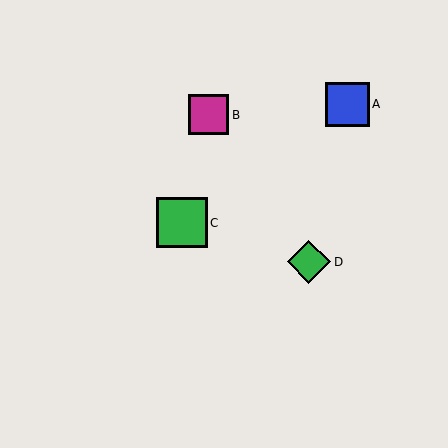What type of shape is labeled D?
Shape D is a green diamond.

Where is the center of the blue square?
The center of the blue square is at (348, 104).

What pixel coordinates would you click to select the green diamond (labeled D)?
Click at (309, 262) to select the green diamond D.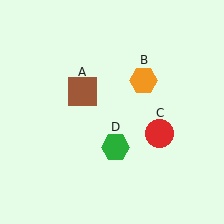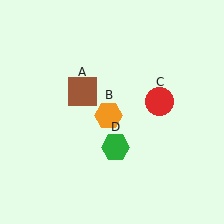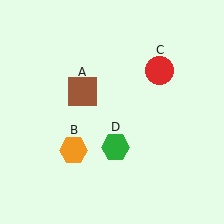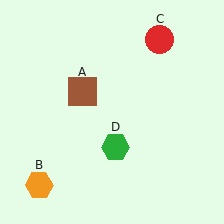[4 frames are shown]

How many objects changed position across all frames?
2 objects changed position: orange hexagon (object B), red circle (object C).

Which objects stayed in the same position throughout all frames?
Brown square (object A) and green hexagon (object D) remained stationary.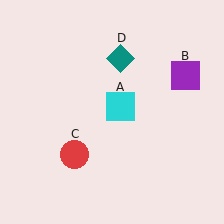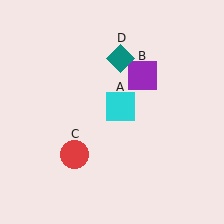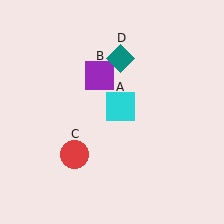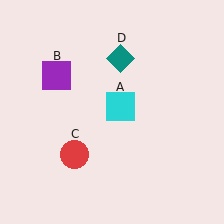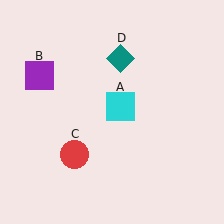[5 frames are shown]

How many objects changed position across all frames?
1 object changed position: purple square (object B).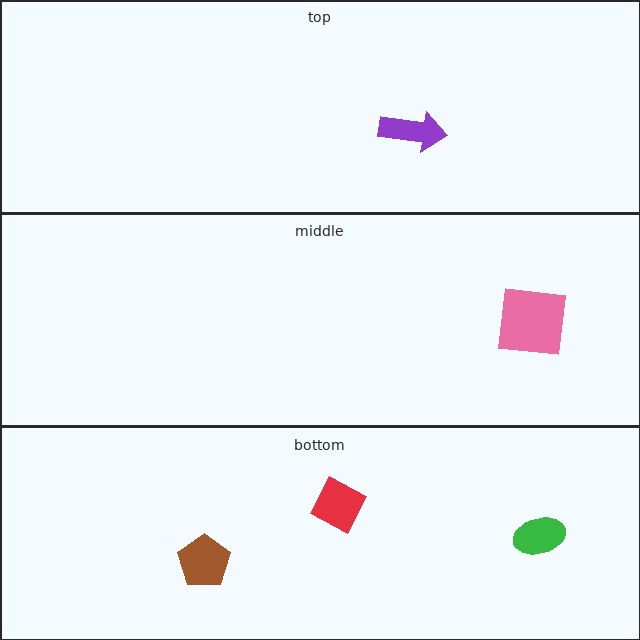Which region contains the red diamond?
The bottom region.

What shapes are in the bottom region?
The red diamond, the brown pentagon, the green ellipse.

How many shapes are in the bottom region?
3.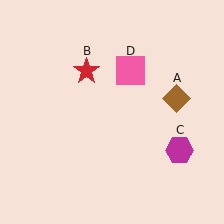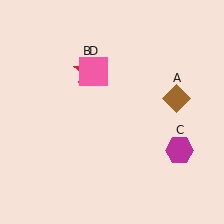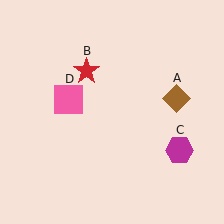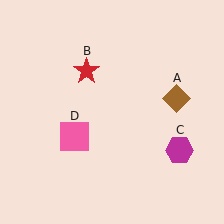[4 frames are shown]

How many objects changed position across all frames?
1 object changed position: pink square (object D).